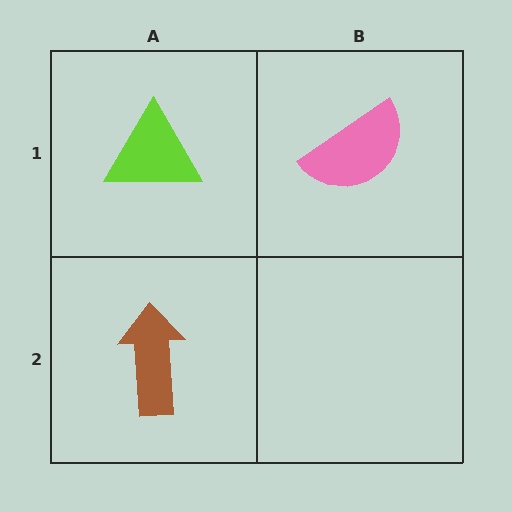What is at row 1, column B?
A pink semicircle.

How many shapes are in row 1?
2 shapes.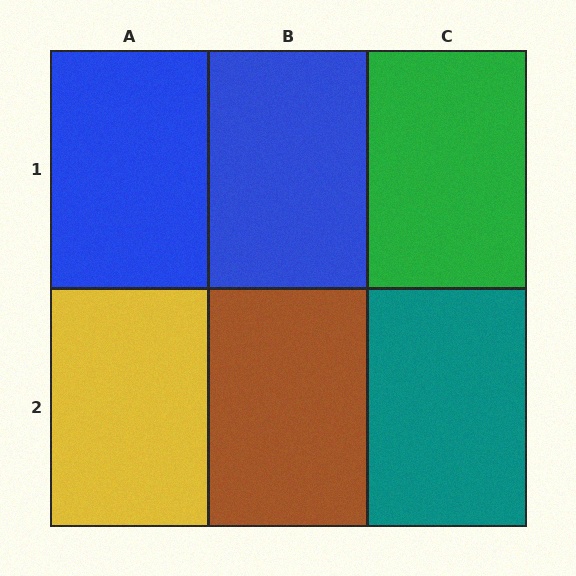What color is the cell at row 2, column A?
Yellow.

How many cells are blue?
2 cells are blue.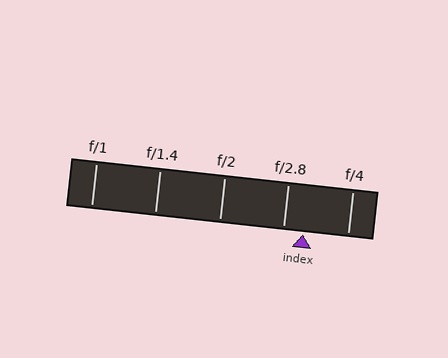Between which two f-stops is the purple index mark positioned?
The index mark is between f/2.8 and f/4.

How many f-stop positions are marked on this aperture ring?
There are 5 f-stop positions marked.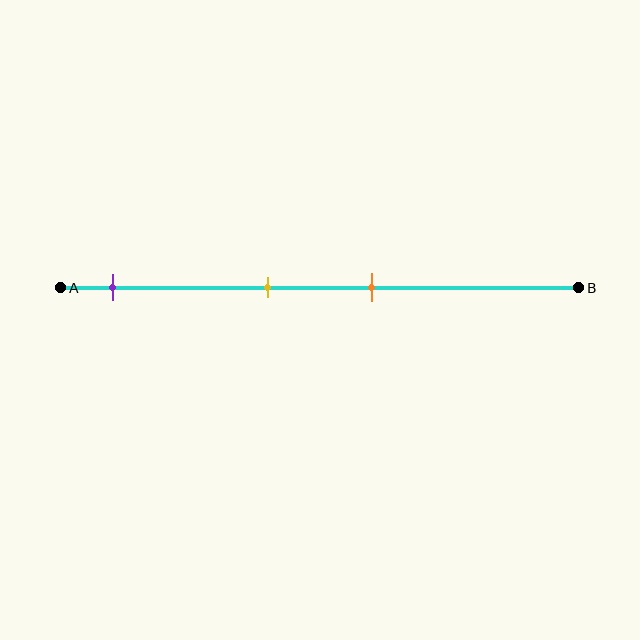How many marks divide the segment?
There are 3 marks dividing the segment.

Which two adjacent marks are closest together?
The yellow and orange marks are the closest adjacent pair.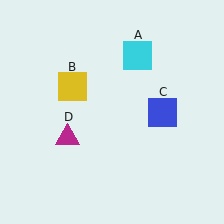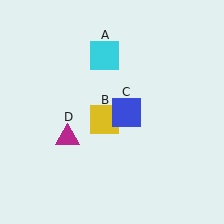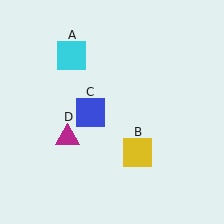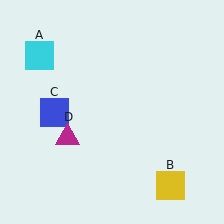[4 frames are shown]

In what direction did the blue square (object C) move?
The blue square (object C) moved left.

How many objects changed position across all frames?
3 objects changed position: cyan square (object A), yellow square (object B), blue square (object C).